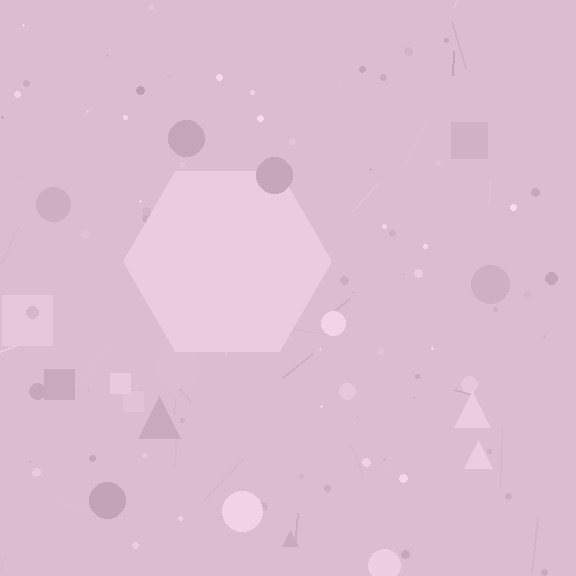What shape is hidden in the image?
A hexagon is hidden in the image.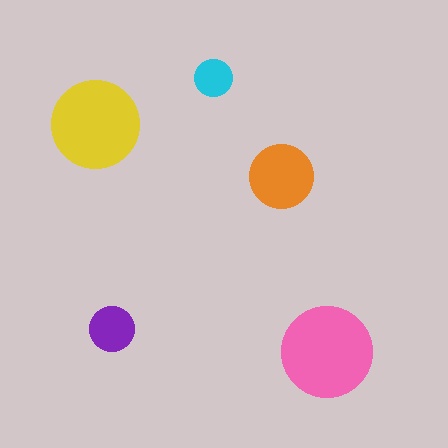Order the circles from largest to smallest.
the pink one, the yellow one, the orange one, the purple one, the cyan one.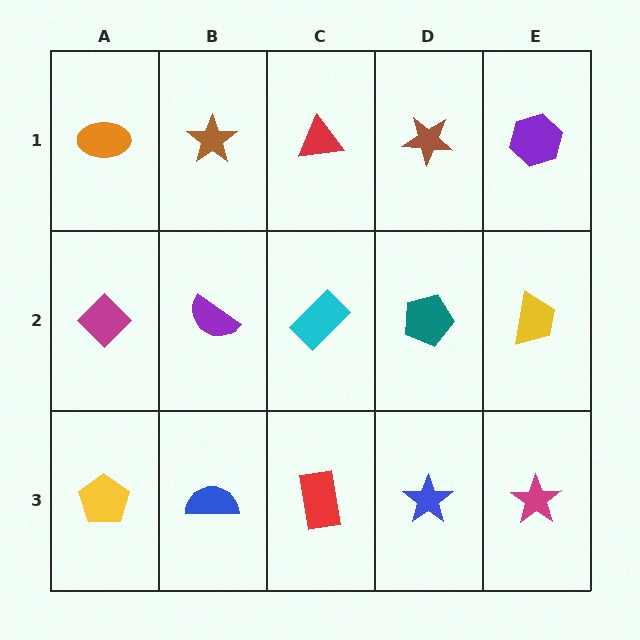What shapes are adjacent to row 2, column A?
An orange ellipse (row 1, column A), a yellow pentagon (row 3, column A), a purple semicircle (row 2, column B).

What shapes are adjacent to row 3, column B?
A purple semicircle (row 2, column B), a yellow pentagon (row 3, column A), a red rectangle (row 3, column C).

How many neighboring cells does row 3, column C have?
3.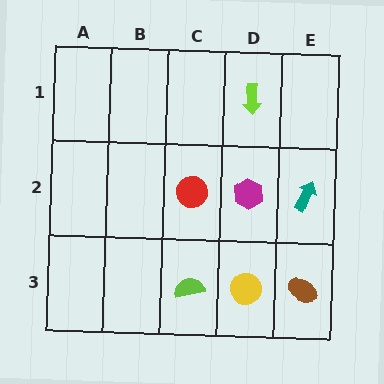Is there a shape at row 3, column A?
No, that cell is empty.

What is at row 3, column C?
A lime semicircle.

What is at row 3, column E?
A brown ellipse.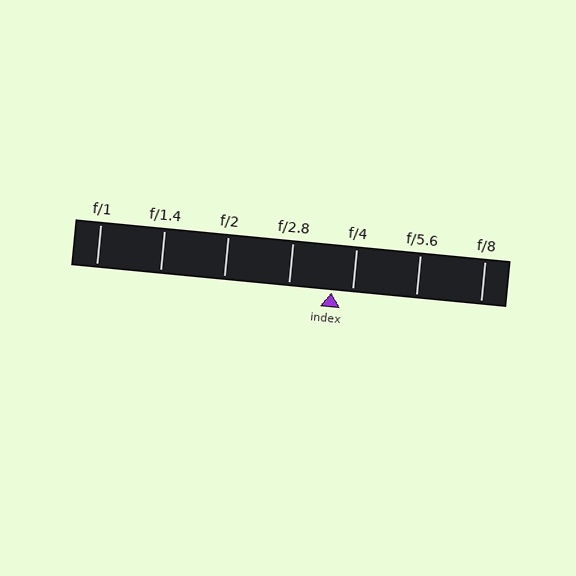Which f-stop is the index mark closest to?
The index mark is closest to f/4.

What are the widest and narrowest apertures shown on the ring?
The widest aperture shown is f/1 and the narrowest is f/8.